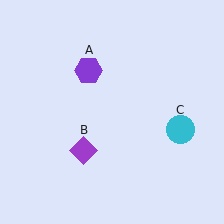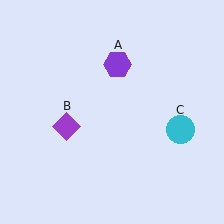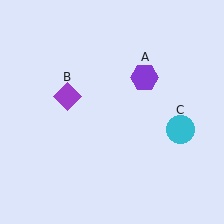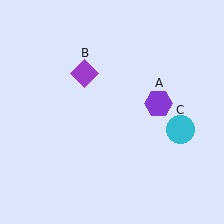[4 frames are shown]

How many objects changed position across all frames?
2 objects changed position: purple hexagon (object A), purple diamond (object B).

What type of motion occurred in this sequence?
The purple hexagon (object A), purple diamond (object B) rotated clockwise around the center of the scene.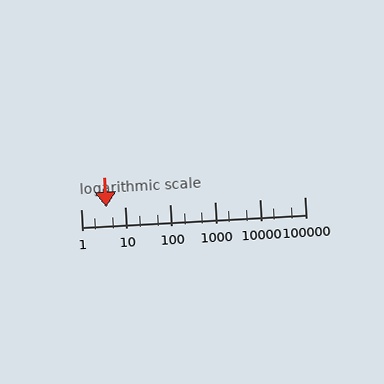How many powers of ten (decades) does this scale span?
The scale spans 5 decades, from 1 to 100000.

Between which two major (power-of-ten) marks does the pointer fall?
The pointer is between 1 and 10.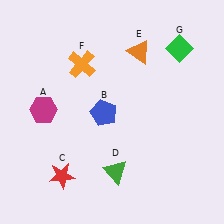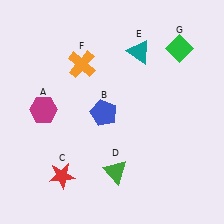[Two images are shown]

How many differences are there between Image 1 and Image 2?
There is 1 difference between the two images.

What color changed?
The triangle (E) changed from orange in Image 1 to teal in Image 2.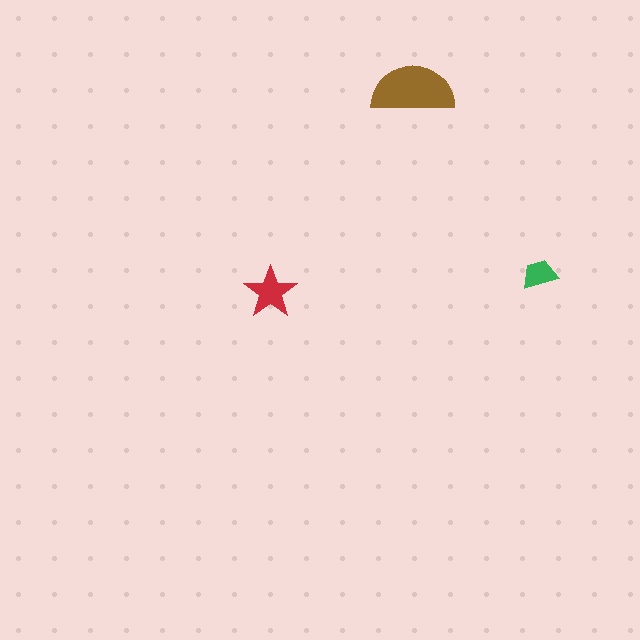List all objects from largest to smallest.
The brown semicircle, the red star, the green trapezoid.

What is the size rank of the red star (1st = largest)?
2nd.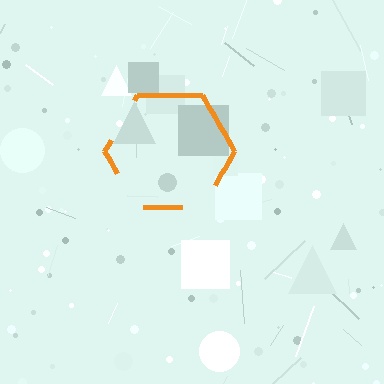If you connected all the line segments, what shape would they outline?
They would outline a hexagon.